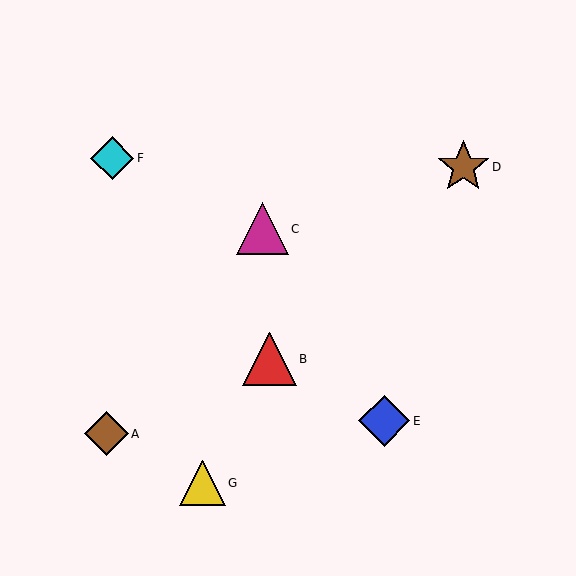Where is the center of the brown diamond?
The center of the brown diamond is at (107, 434).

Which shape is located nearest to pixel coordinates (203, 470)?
The yellow triangle (labeled G) at (203, 483) is nearest to that location.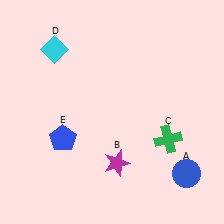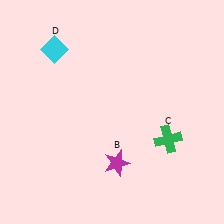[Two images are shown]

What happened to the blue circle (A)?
The blue circle (A) was removed in Image 2. It was in the bottom-right area of Image 1.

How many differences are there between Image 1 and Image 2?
There are 2 differences between the two images.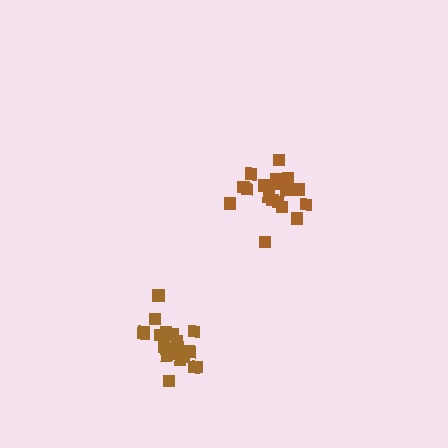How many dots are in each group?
Group 1: 21 dots, Group 2: 19 dots (40 total).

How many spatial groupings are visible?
There are 2 spatial groupings.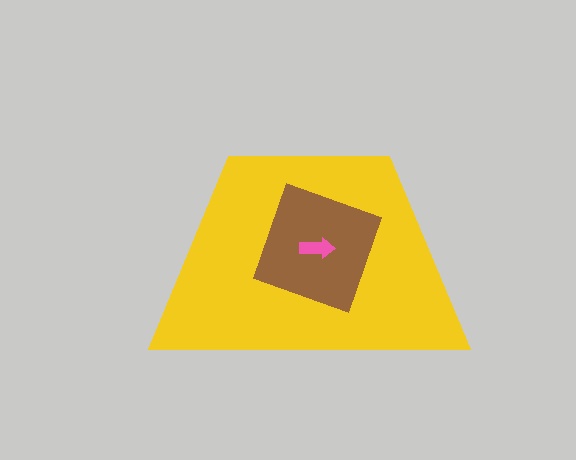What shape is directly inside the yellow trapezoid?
The brown diamond.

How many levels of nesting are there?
3.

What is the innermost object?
The pink arrow.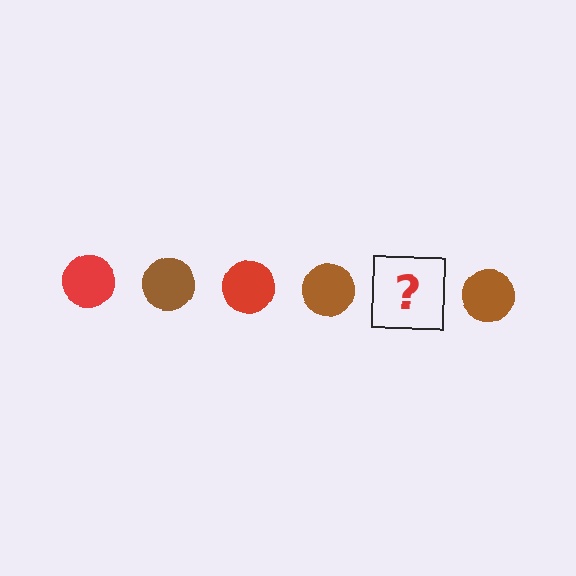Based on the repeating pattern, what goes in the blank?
The blank should be a red circle.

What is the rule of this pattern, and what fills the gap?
The rule is that the pattern cycles through red, brown circles. The gap should be filled with a red circle.